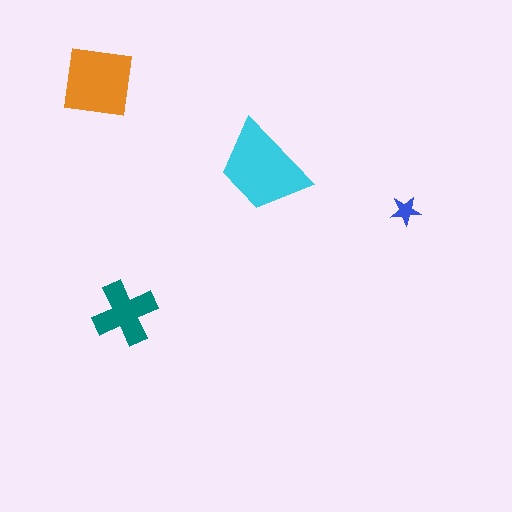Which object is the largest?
The cyan trapezoid.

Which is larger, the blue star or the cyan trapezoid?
The cyan trapezoid.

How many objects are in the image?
There are 4 objects in the image.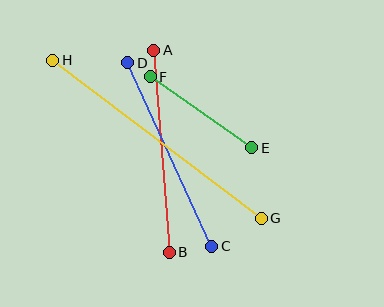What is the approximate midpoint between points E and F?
The midpoint is at approximately (201, 112) pixels.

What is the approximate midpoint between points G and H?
The midpoint is at approximately (157, 139) pixels.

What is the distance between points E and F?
The distance is approximately 124 pixels.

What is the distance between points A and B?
The distance is approximately 203 pixels.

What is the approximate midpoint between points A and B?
The midpoint is at approximately (162, 151) pixels.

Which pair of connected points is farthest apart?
Points G and H are farthest apart.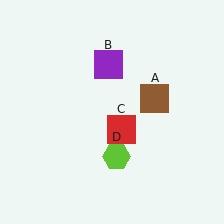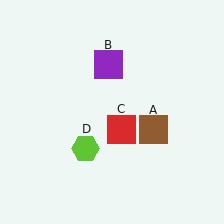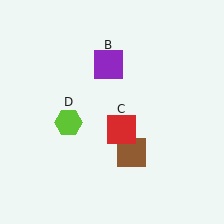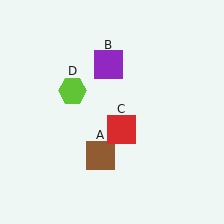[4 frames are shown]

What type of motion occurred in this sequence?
The brown square (object A), lime hexagon (object D) rotated clockwise around the center of the scene.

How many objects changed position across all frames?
2 objects changed position: brown square (object A), lime hexagon (object D).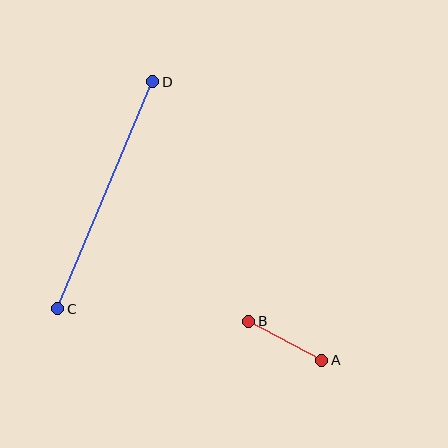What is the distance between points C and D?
The distance is approximately 246 pixels.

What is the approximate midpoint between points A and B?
The midpoint is at approximately (285, 341) pixels.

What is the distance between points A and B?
The distance is approximately 83 pixels.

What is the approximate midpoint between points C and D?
The midpoint is at approximately (105, 195) pixels.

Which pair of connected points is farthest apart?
Points C and D are farthest apart.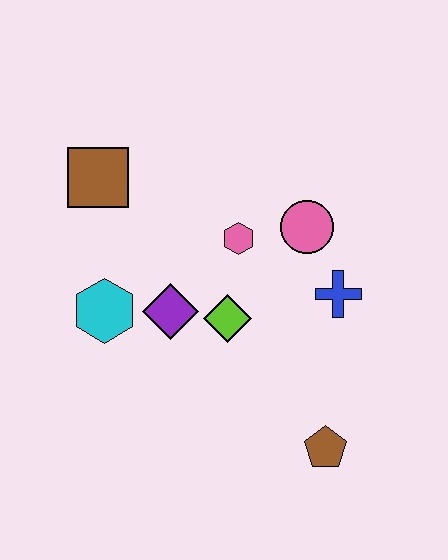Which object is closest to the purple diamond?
The lime diamond is closest to the purple diamond.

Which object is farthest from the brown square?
The brown pentagon is farthest from the brown square.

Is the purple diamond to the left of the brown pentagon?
Yes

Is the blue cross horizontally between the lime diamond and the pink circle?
No